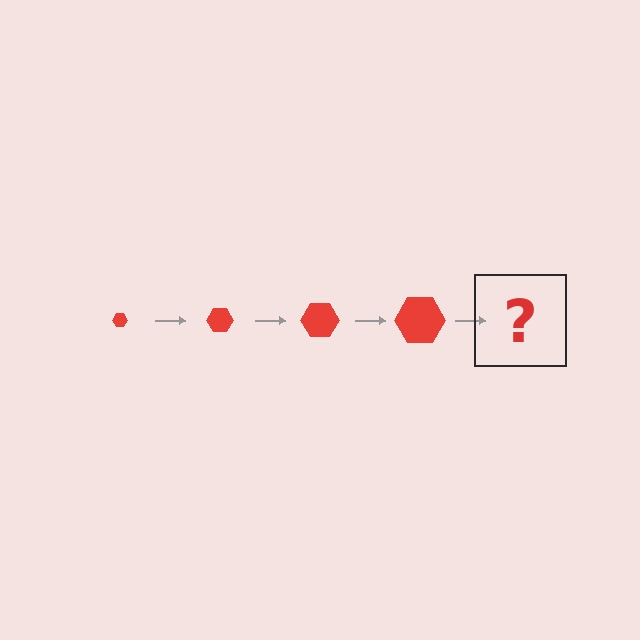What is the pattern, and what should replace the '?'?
The pattern is that the hexagon gets progressively larger each step. The '?' should be a red hexagon, larger than the previous one.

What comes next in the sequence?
The next element should be a red hexagon, larger than the previous one.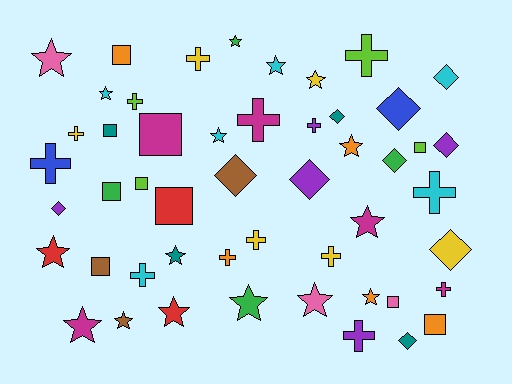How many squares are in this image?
There are 10 squares.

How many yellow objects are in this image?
There are 6 yellow objects.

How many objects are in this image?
There are 50 objects.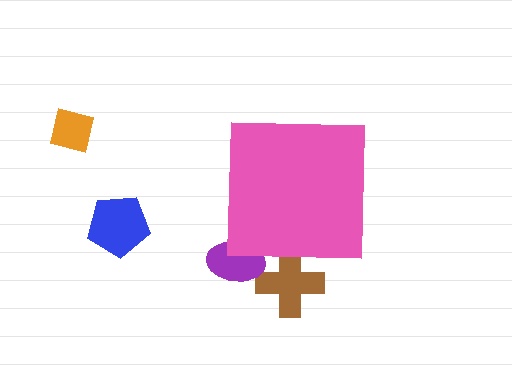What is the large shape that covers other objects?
A pink square.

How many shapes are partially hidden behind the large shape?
2 shapes are partially hidden.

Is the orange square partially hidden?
No, the orange square is fully visible.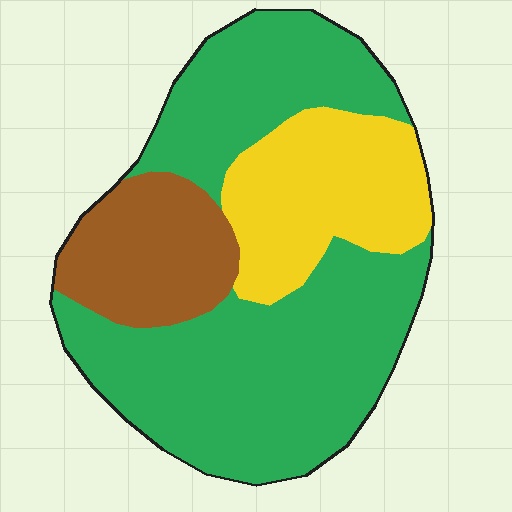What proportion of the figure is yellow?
Yellow takes up about one fifth (1/5) of the figure.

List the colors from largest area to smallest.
From largest to smallest: green, yellow, brown.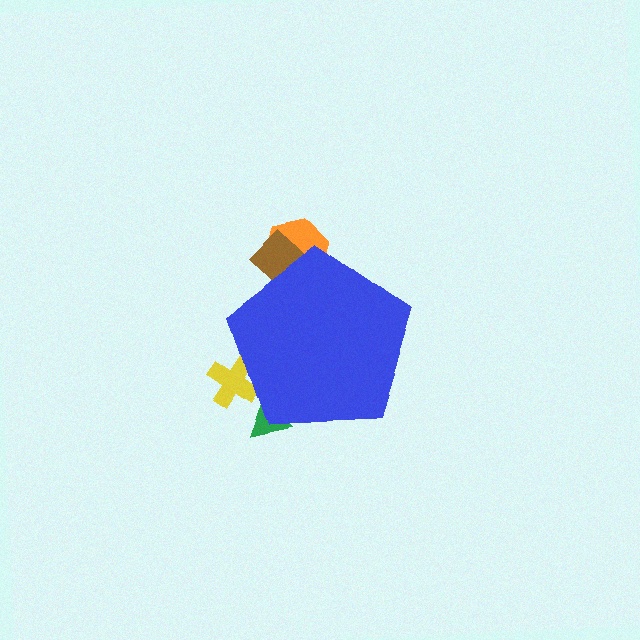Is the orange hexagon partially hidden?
Yes, the orange hexagon is partially hidden behind the blue pentagon.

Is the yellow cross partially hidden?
Yes, the yellow cross is partially hidden behind the blue pentagon.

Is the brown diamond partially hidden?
Yes, the brown diamond is partially hidden behind the blue pentagon.